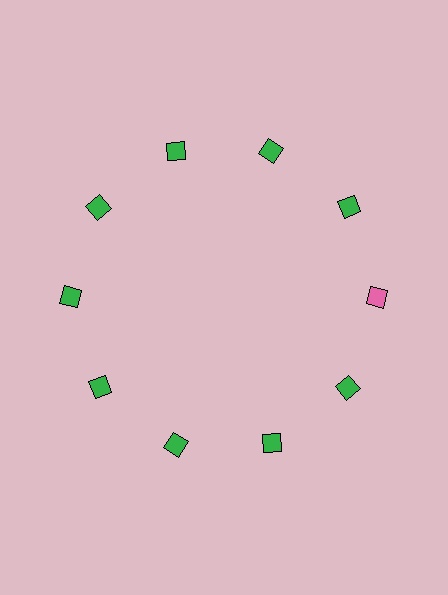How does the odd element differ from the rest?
It has a different color: pink instead of green.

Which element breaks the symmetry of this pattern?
The pink diamond at roughly the 3 o'clock position breaks the symmetry. All other shapes are green diamonds.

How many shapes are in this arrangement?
There are 10 shapes arranged in a ring pattern.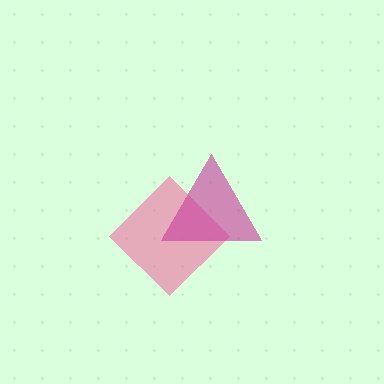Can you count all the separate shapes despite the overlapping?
Yes, there are 2 separate shapes.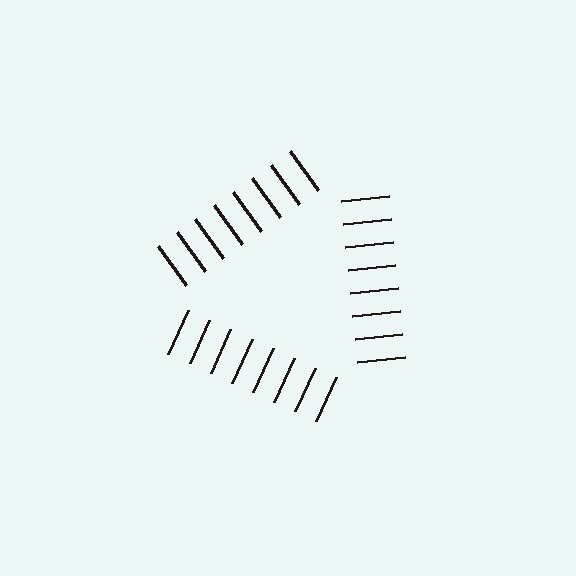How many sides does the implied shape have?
3 sides — the line-ends trace a triangle.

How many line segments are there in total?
24 — 8 along each of the 3 edges.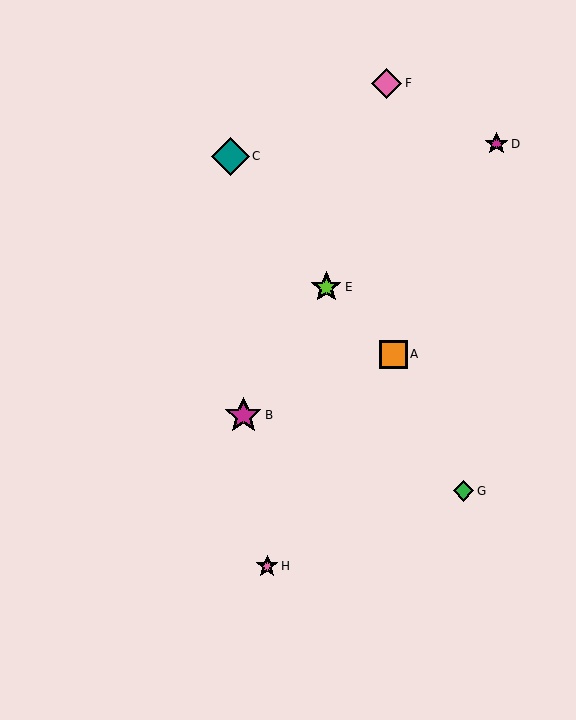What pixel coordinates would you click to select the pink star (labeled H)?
Click at (267, 566) to select the pink star H.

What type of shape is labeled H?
Shape H is a pink star.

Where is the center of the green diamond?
The center of the green diamond is at (463, 491).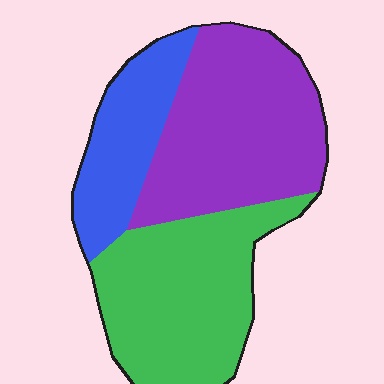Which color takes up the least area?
Blue, at roughly 20%.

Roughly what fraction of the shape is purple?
Purple covers roughly 40% of the shape.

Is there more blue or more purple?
Purple.